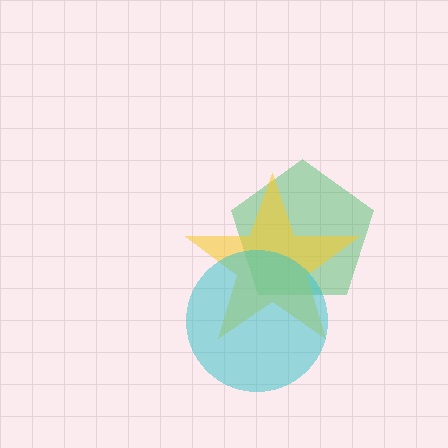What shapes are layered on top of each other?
The layered shapes are: a green pentagon, a yellow star, a cyan circle.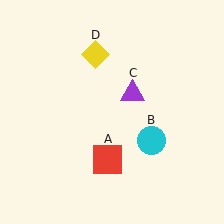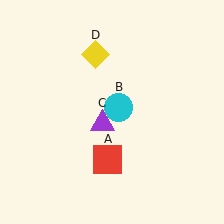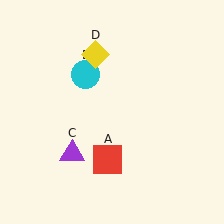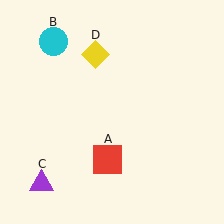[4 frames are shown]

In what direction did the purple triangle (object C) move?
The purple triangle (object C) moved down and to the left.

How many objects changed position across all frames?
2 objects changed position: cyan circle (object B), purple triangle (object C).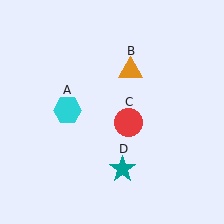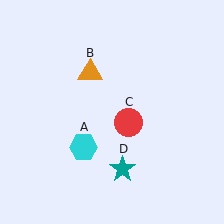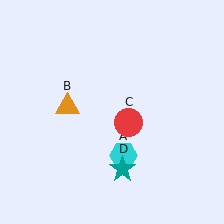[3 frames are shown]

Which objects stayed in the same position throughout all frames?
Red circle (object C) and teal star (object D) remained stationary.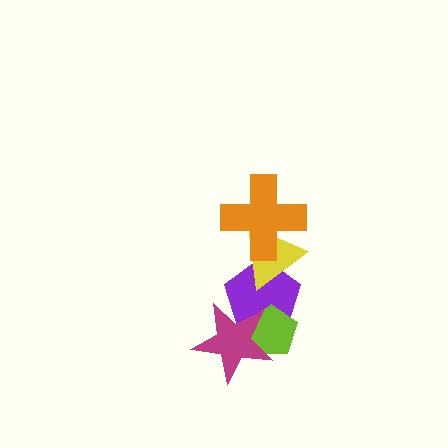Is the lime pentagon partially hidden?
Yes, it is partially covered by another shape.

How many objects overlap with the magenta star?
2 objects overlap with the magenta star.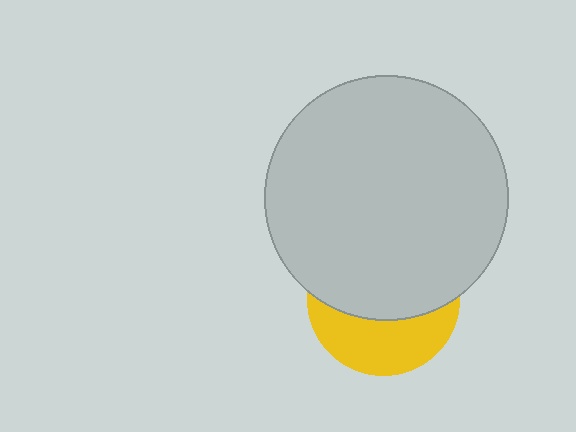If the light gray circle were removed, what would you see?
You would see the complete yellow circle.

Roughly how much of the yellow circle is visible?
A small part of it is visible (roughly 39%).